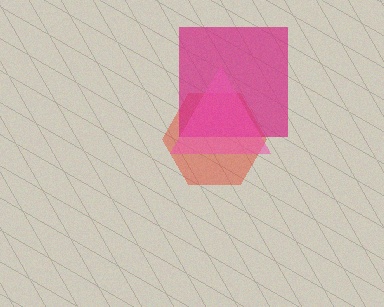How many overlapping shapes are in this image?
There are 3 overlapping shapes in the image.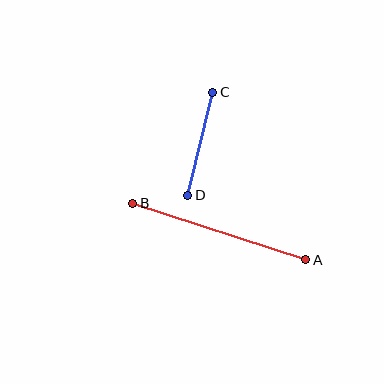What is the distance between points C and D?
The distance is approximately 106 pixels.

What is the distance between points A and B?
The distance is approximately 182 pixels.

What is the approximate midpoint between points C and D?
The midpoint is at approximately (200, 144) pixels.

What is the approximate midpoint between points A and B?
The midpoint is at approximately (219, 232) pixels.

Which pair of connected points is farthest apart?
Points A and B are farthest apart.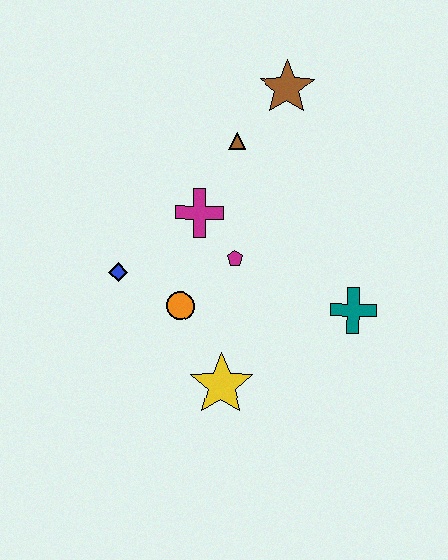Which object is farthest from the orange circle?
The brown star is farthest from the orange circle.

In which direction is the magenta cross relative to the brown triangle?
The magenta cross is below the brown triangle.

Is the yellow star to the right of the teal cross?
No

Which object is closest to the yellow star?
The orange circle is closest to the yellow star.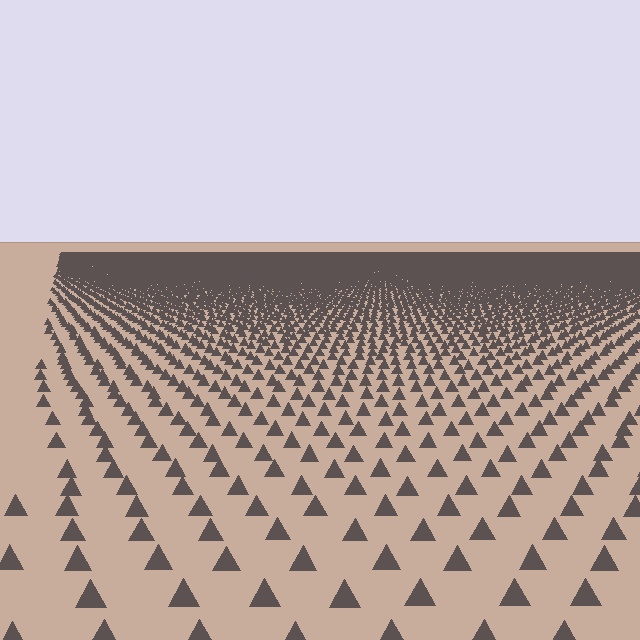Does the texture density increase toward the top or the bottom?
Density increases toward the top.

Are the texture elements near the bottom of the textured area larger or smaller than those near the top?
Larger. Near the bottom, elements are closer to the viewer and appear at a bigger on-screen size.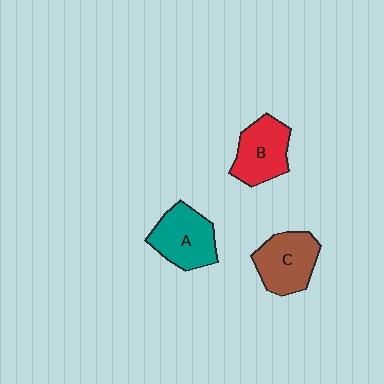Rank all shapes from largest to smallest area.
From largest to smallest: A (teal), C (brown), B (red).